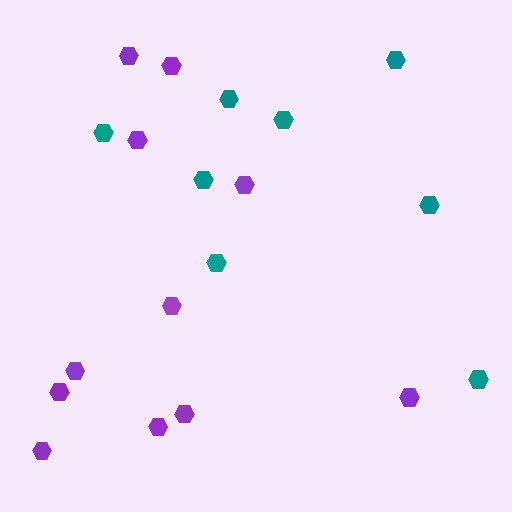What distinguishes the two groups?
There are 2 groups: one group of purple hexagons (11) and one group of teal hexagons (8).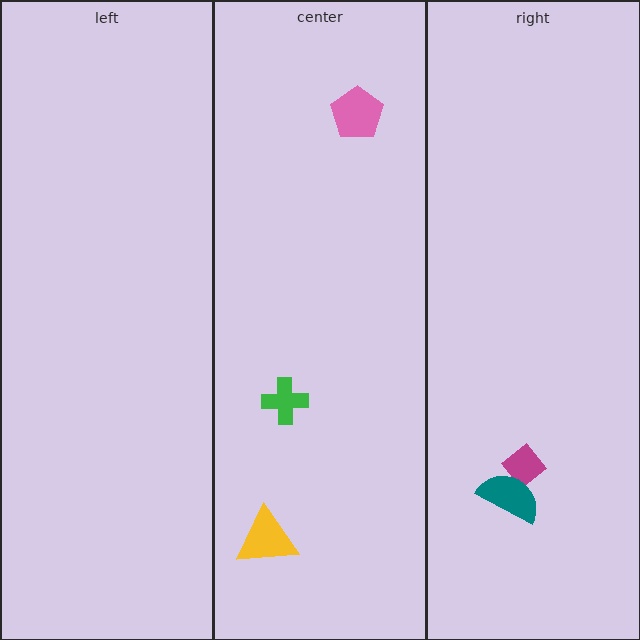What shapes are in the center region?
The green cross, the yellow triangle, the pink pentagon.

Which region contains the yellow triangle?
The center region.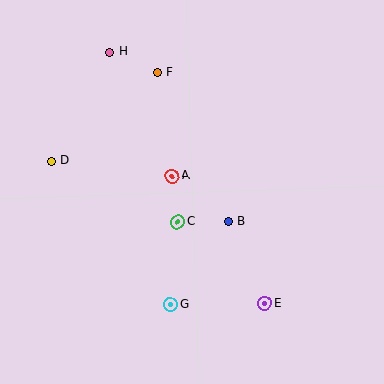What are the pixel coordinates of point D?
Point D is at (51, 161).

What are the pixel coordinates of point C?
Point C is at (178, 222).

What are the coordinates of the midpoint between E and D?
The midpoint between E and D is at (158, 232).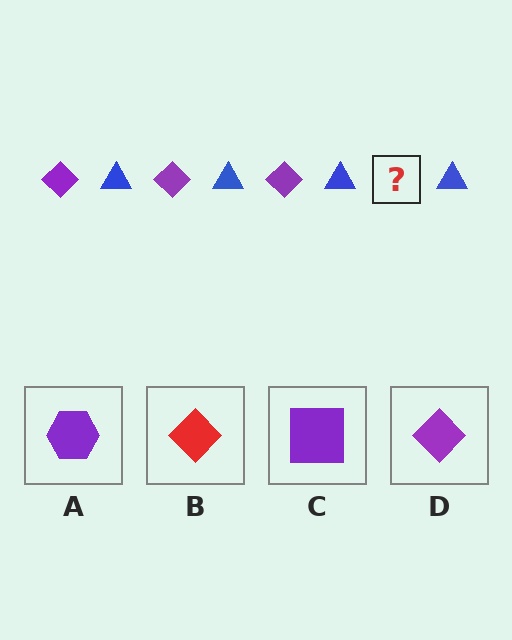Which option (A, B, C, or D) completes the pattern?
D.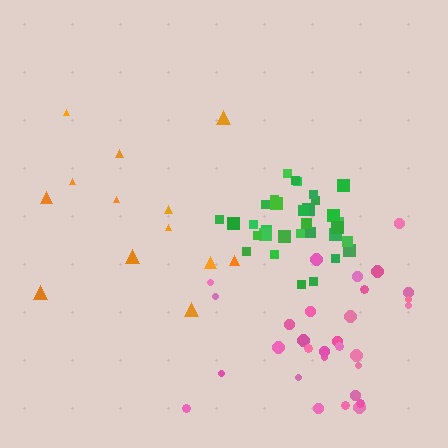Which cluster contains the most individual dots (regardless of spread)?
Green (33).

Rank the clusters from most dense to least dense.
green, pink, orange.